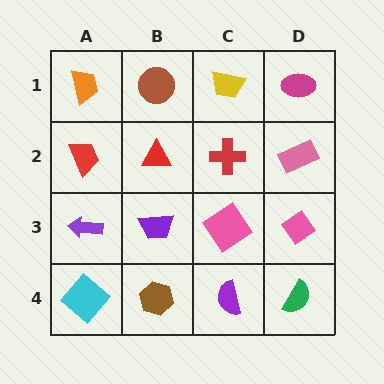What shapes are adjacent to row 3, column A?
A red trapezoid (row 2, column A), a cyan diamond (row 4, column A), a purple trapezoid (row 3, column B).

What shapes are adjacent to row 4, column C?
A pink diamond (row 3, column C), a brown hexagon (row 4, column B), a green semicircle (row 4, column D).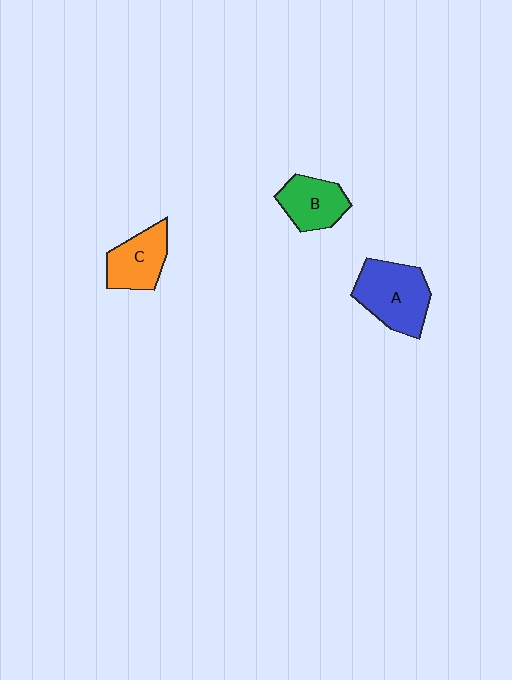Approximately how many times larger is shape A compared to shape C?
Approximately 1.4 times.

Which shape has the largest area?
Shape A (blue).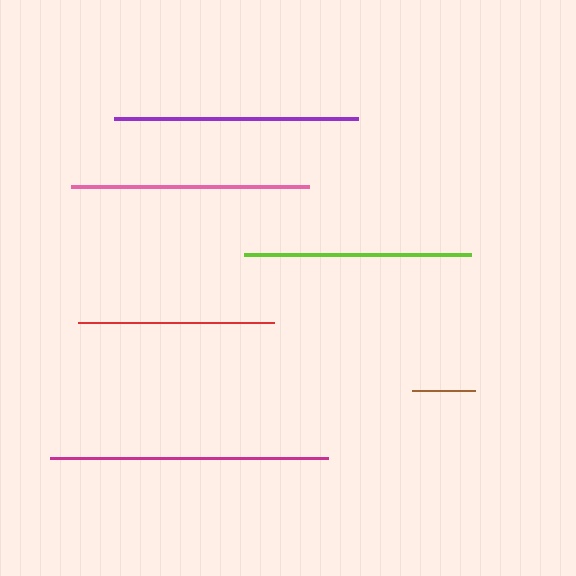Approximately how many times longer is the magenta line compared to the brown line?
The magenta line is approximately 4.5 times the length of the brown line.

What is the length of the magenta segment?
The magenta segment is approximately 278 pixels long.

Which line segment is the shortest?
The brown line is the shortest at approximately 62 pixels.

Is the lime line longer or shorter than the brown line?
The lime line is longer than the brown line.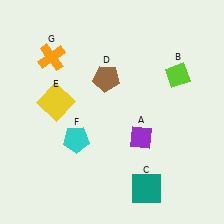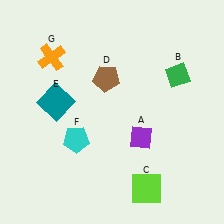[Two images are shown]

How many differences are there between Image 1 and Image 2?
There are 3 differences between the two images.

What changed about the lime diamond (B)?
In Image 1, B is lime. In Image 2, it changed to green.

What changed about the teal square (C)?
In Image 1, C is teal. In Image 2, it changed to lime.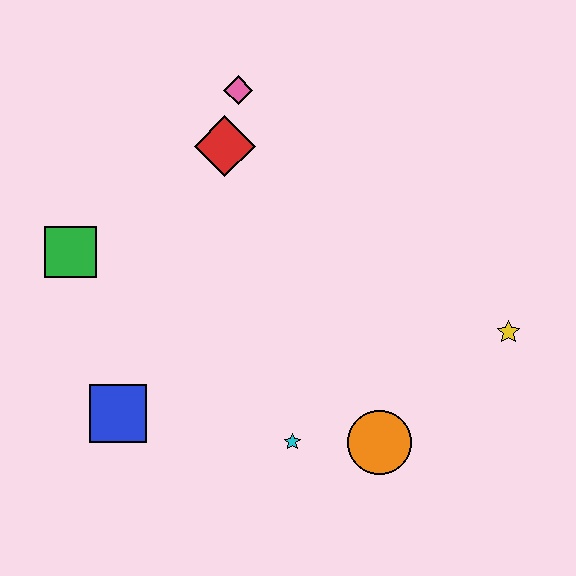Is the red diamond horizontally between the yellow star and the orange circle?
No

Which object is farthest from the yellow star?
The green square is farthest from the yellow star.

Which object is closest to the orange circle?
The cyan star is closest to the orange circle.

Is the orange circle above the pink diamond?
No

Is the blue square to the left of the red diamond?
Yes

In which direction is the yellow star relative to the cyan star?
The yellow star is to the right of the cyan star.